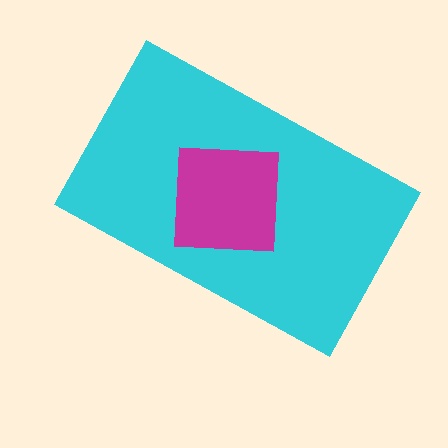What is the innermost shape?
The magenta square.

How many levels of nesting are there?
2.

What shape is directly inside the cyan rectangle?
The magenta square.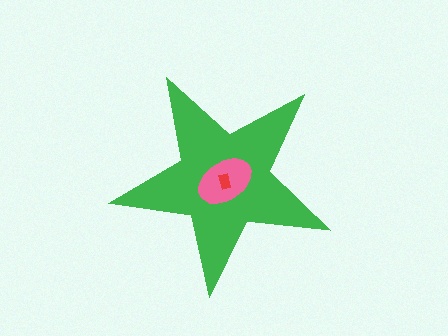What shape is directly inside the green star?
The pink ellipse.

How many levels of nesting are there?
3.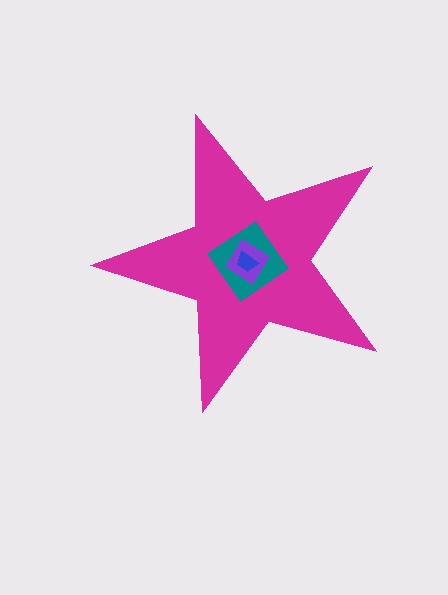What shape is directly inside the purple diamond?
The blue trapezoid.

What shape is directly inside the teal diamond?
The purple diamond.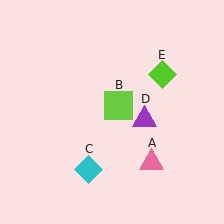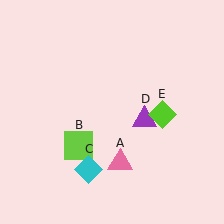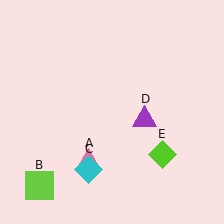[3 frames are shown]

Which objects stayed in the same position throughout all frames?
Cyan diamond (object C) and purple triangle (object D) remained stationary.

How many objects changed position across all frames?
3 objects changed position: pink triangle (object A), lime square (object B), lime diamond (object E).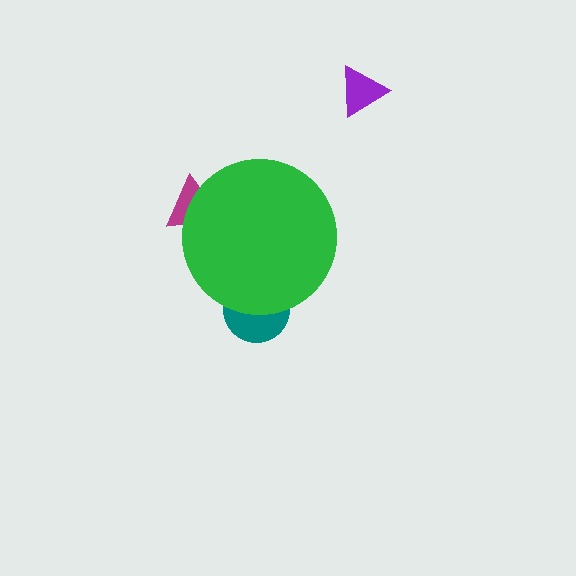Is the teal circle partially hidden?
Yes, the teal circle is partially hidden behind the green circle.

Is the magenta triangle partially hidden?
Yes, the magenta triangle is partially hidden behind the green circle.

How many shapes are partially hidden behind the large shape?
2 shapes are partially hidden.